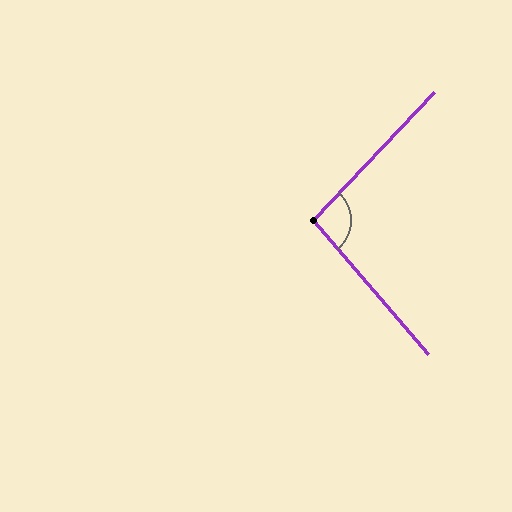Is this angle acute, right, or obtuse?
It is obtuse.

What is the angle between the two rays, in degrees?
Approximately 96 degrees.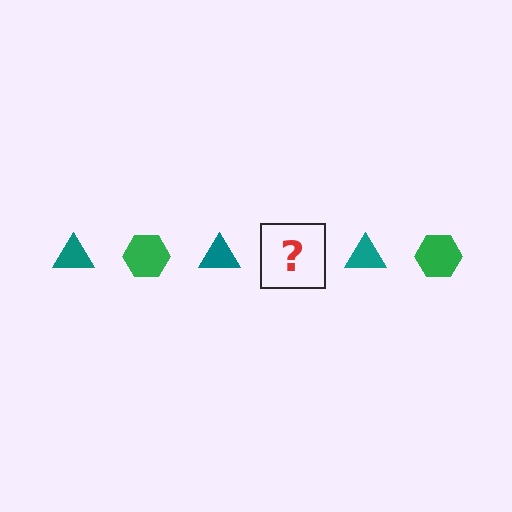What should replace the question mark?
The question mark should be replaced with a green hexagon.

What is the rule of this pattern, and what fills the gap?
The rule is that the pattern alternates between teal triangle and green hexagon. The gap should be filled with a green hexagon.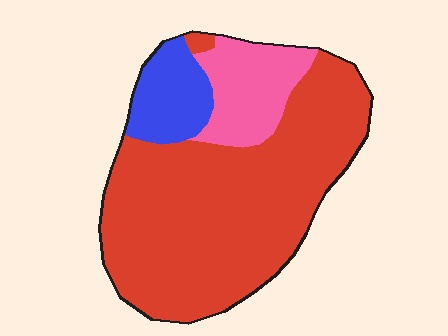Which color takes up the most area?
Red, at roughly 70%.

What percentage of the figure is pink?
Pink takes up about one sixth (1/6) of the figure.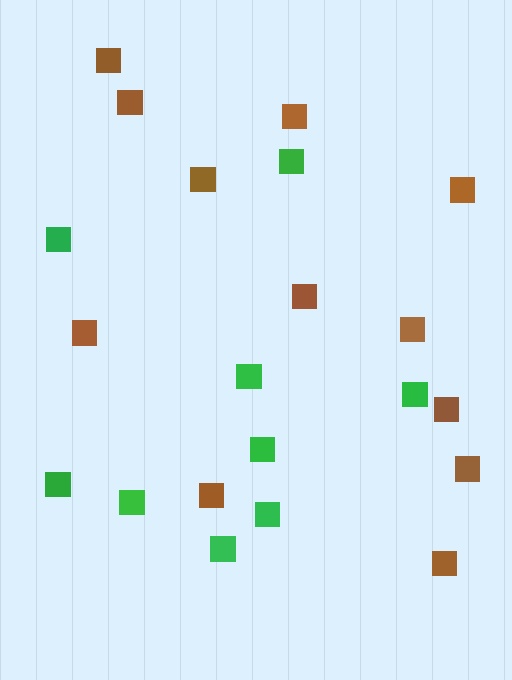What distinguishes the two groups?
There are 2 groups: one group of green squares (9) and one group of brown squares (12).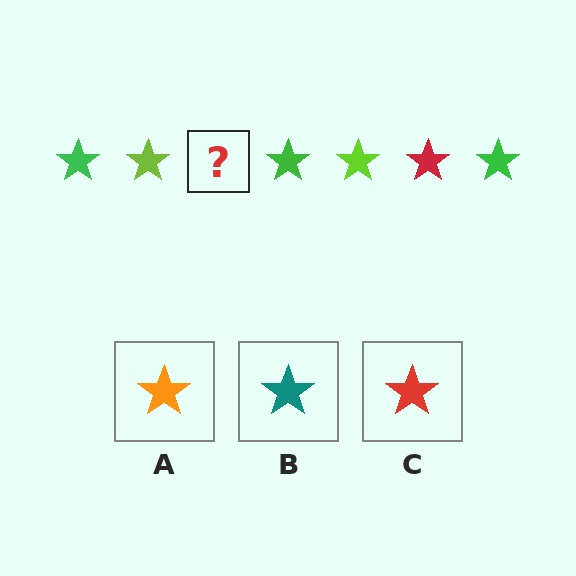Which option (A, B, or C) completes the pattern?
C.